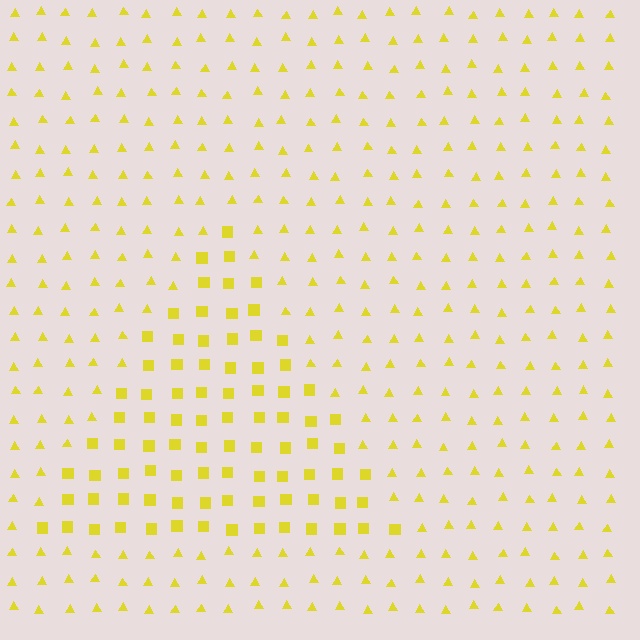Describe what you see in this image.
The image is filled with small yellow elements arranged in a uniform grid. A triangle-shaped region contains squares, while the surrounding area contains triangles. The boundary is defined purely by the change in element shape.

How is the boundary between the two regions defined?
The boundary is defined by a change in element shape: squares inside vs. triangles outside. All elements share the same color and spacing.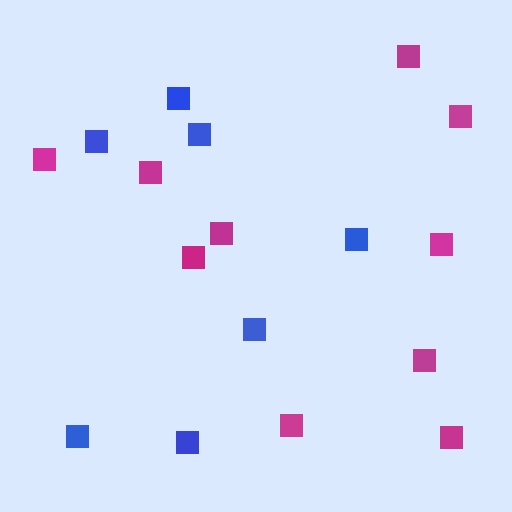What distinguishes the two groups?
There are 2 groups: one group of magenta squares (10) and one group of blue squares (7).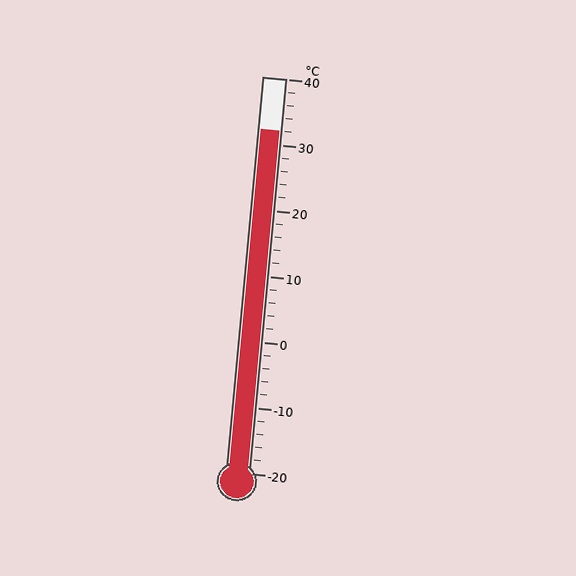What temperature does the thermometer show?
The thermometer shows approximately 32°C.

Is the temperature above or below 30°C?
The temperature is above 30°C.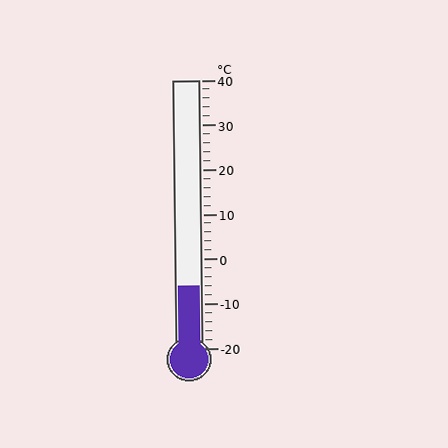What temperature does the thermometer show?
The thermometer shows approximately -6°C.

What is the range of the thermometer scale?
The thermometer scale ranges from -20°C to 40°C.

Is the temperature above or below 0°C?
The temperature is below 0°C.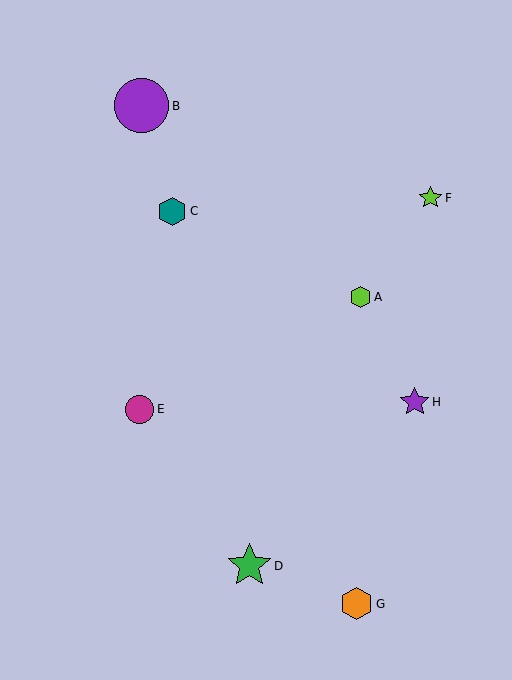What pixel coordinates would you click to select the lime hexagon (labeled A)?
Click at (361, 297) to select the lime hexagon A.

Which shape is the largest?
The purple circle (labeled B) is the largest.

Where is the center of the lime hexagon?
The center of the lime hexagon is at (361, 297).